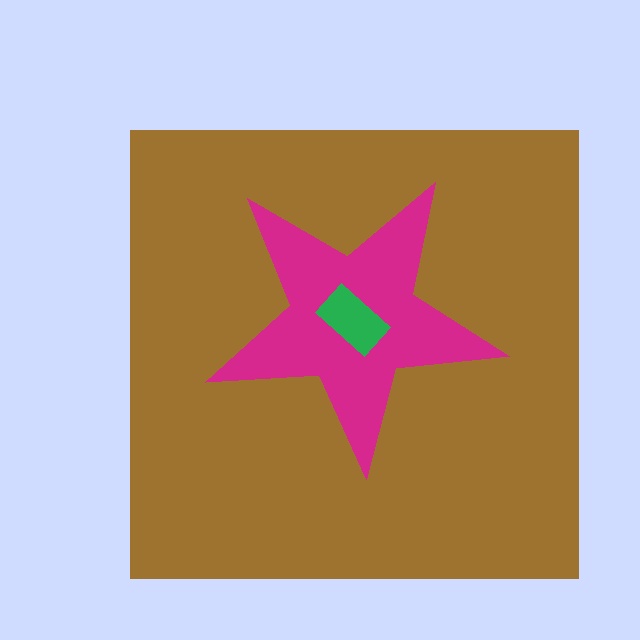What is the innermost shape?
The green rectangle.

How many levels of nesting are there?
3.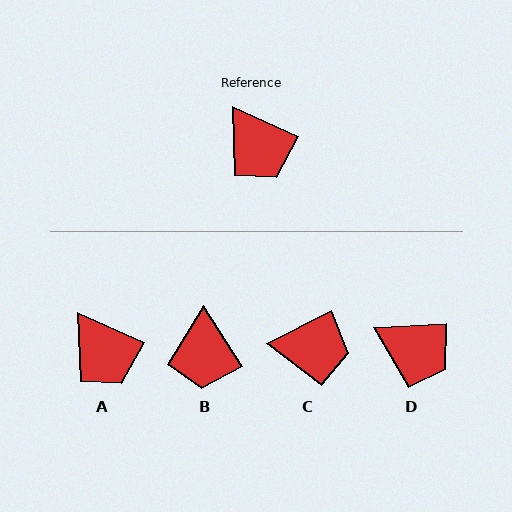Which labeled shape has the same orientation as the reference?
A.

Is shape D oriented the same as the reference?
No, it is off by about 28 degrees.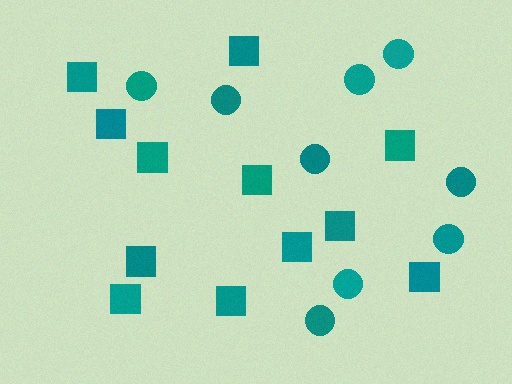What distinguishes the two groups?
There are 2 groups: one group of squares (12) and one group of circles (9).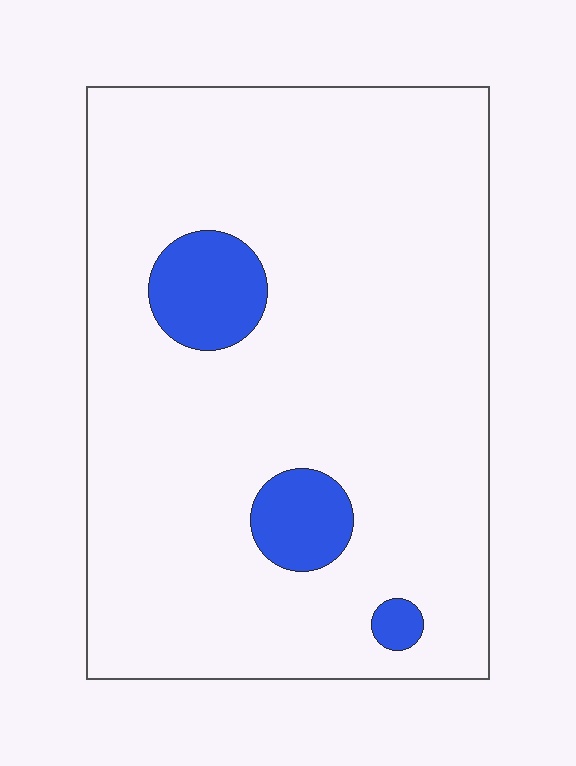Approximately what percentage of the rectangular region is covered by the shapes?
Approximately 10%.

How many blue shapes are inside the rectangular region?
3.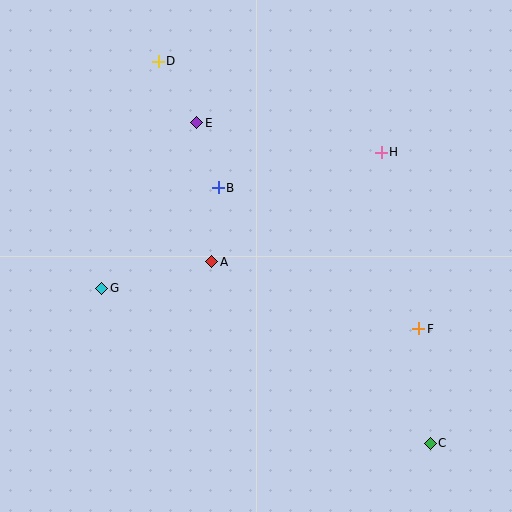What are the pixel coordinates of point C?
Point C is at (430, 443).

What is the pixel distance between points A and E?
The distance between A and E is 140 pixels.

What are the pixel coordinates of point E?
Point E is at (197, 123).